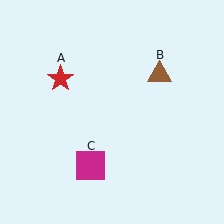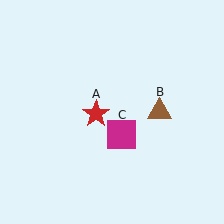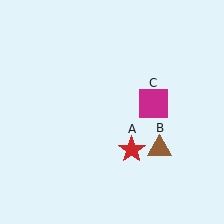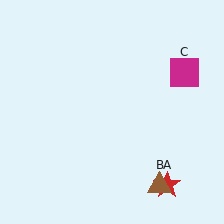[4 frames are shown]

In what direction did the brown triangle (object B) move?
The brown triangle (object B) moved down.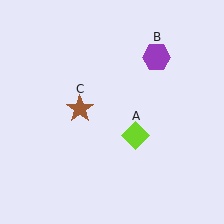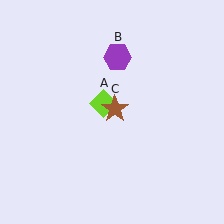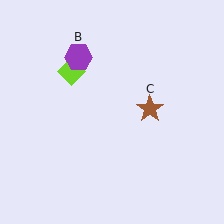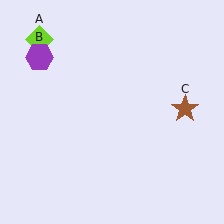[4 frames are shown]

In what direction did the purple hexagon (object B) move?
The purple hexagon (object B) moved left.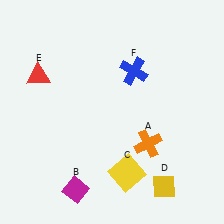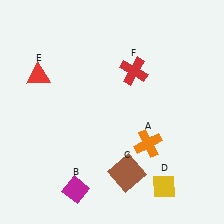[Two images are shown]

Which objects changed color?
C changed from yellow to brown. F changed from blue to red.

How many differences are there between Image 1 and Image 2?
There are 2 differences between the two images.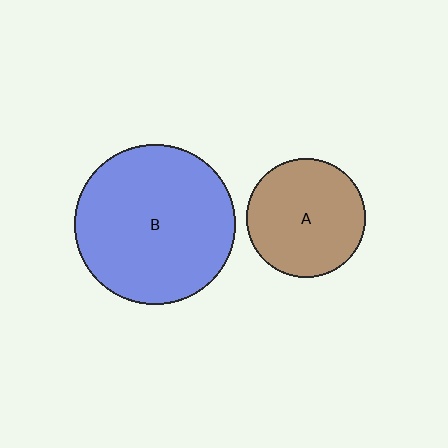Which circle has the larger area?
Circle B (blue).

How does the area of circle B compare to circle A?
Approximately 1.8 times.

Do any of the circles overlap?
No, none of the circles overlap.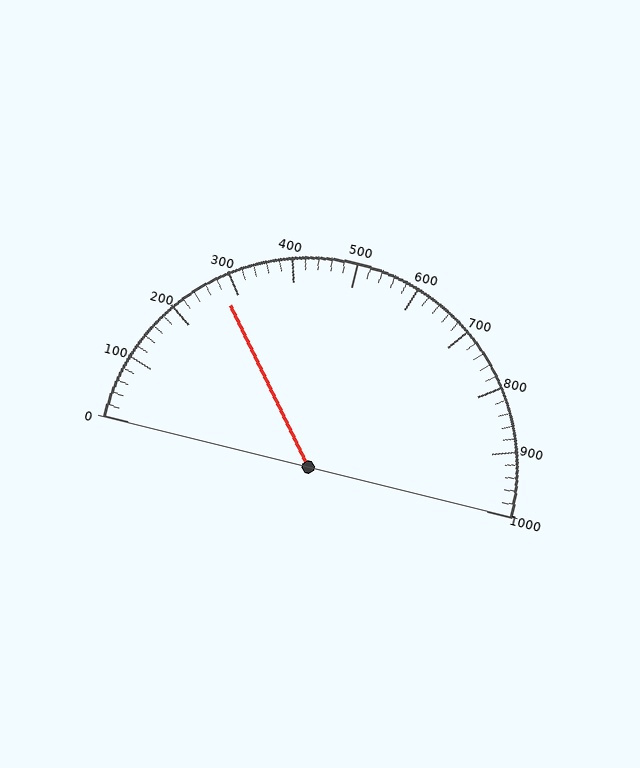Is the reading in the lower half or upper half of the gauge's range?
The reading is in the lower half of the range (0 to 1000).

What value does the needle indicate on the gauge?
The needle indicates approximately 280.